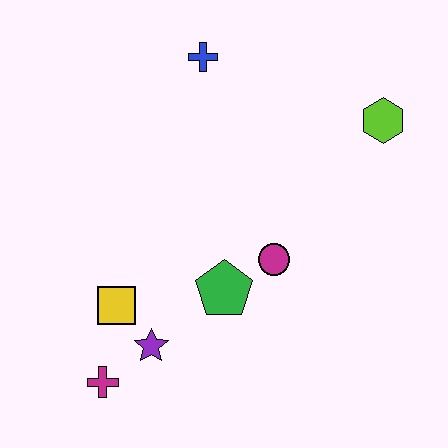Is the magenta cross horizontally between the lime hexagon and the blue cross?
No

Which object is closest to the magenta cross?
The purple star is closest to the magenta cross.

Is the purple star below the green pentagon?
Yes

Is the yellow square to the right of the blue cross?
No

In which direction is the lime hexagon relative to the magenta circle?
The lime hexagon is above the magenta circle.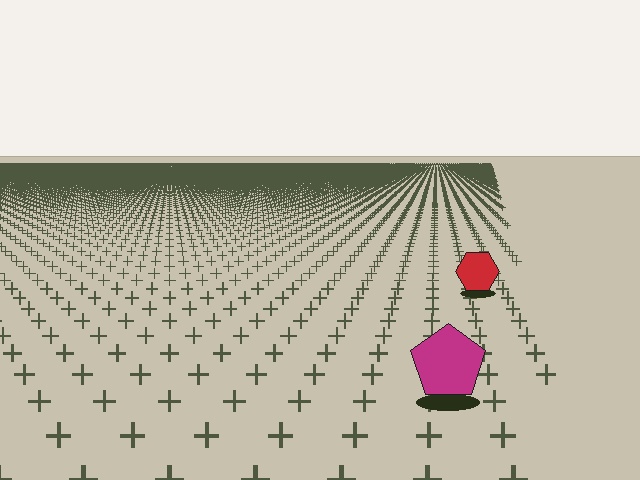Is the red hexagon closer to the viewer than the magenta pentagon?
No. The magenta pentagon is closer — you can tell from the texture gradient: the ground texture is coarser near it.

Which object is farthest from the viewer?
The red hexagon is farthest from the viewer. It appears smaller and the ground texture around it is denser.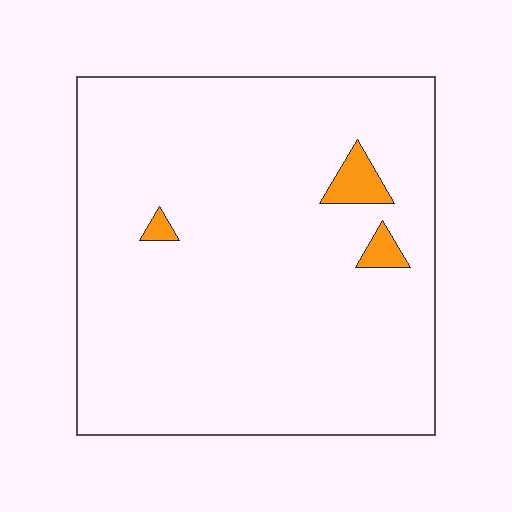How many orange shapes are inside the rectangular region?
3.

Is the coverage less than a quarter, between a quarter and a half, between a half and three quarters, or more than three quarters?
Less than a quarter.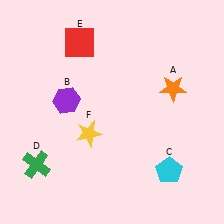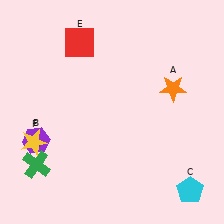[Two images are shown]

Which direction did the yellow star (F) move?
The yellow star (F) moved left.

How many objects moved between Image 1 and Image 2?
3 objects moved between the two images.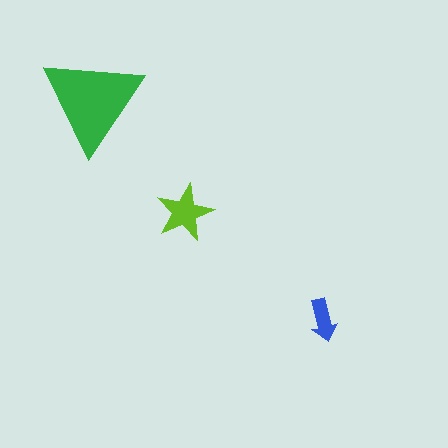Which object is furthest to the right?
The blue arrow is rightmost.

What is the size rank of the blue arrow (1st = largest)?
3rd.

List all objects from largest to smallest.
The green triangle, the lime star, the blue arrow.